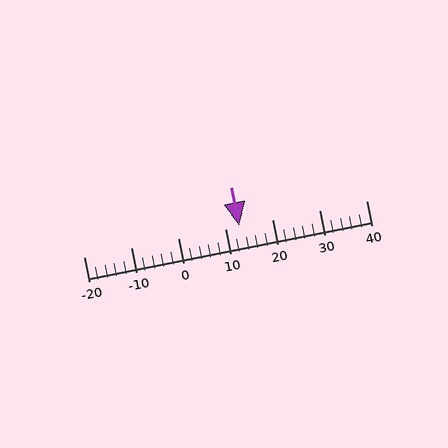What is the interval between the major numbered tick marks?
The major tick marks are spaced 10 units apart.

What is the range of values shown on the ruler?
The ruler shows values from -20 to 40.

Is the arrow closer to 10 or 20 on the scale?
The arrow is closer to 10.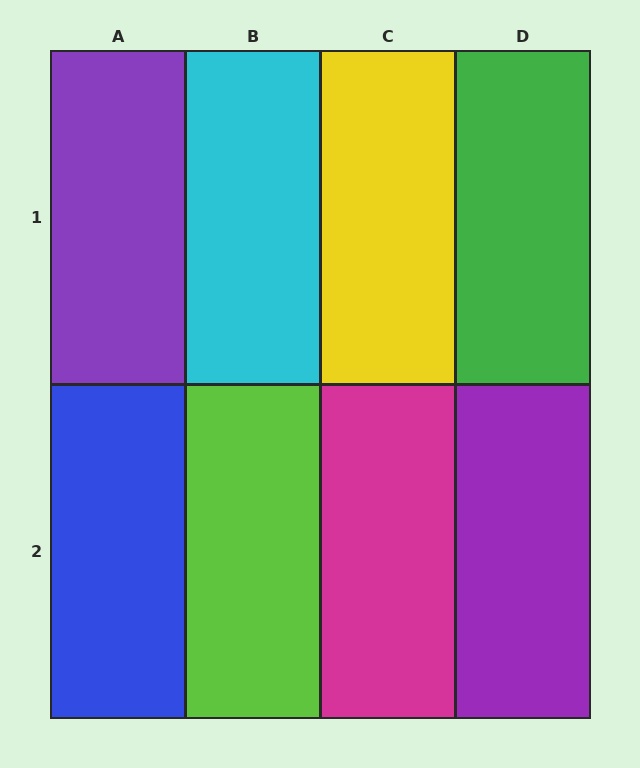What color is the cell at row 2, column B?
Lime.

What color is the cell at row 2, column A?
Blue.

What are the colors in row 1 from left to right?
Purple, cyan, yellow, green.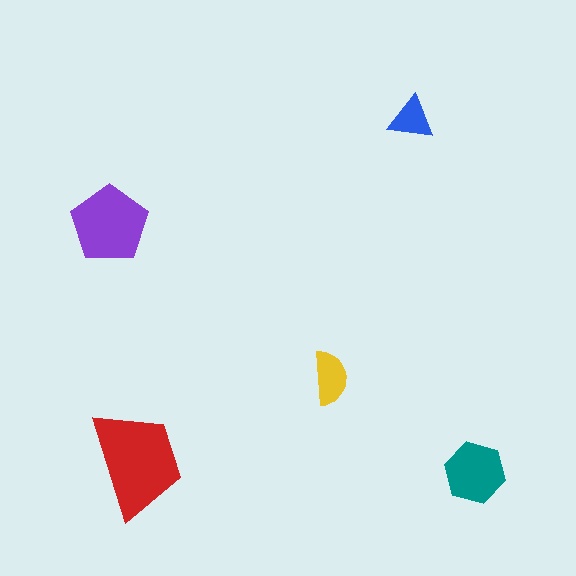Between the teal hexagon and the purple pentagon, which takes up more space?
The purple pentagon.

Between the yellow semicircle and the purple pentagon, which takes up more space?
The purple pentagon.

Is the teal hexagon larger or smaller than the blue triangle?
Larger.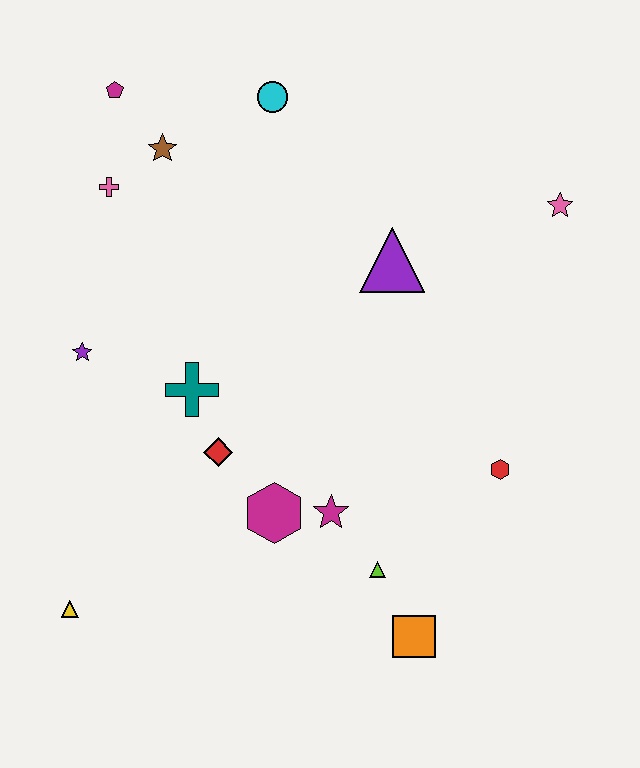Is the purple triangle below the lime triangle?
No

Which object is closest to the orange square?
The lime triangle is closest to the orange square.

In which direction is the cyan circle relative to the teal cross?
The cyan circle is above the teal cross.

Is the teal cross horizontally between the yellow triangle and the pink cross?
No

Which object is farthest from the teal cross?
The pink star is farthest from the teal cross.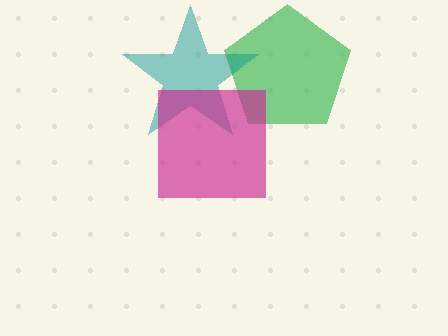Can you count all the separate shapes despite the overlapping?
Yes, there are 3 separate shapes.